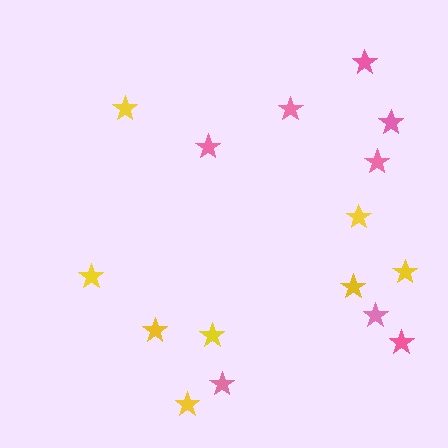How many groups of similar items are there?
There are 2 groups: one group of yellow stars (8) and one group of pink stars (8).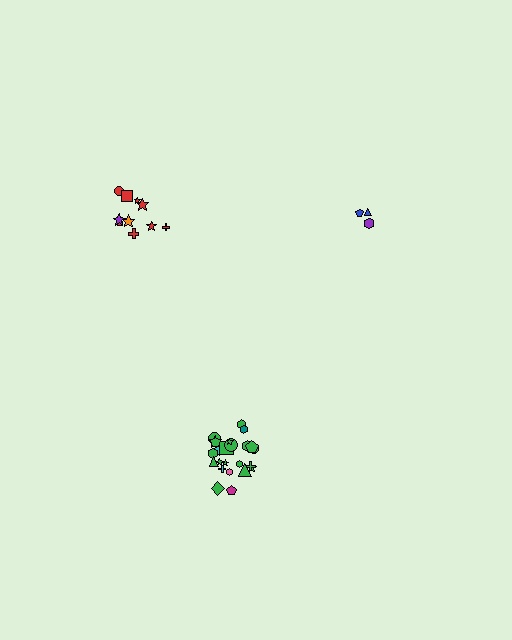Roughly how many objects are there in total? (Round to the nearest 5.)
Roughly 40 objects in total.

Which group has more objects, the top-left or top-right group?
The top-left group.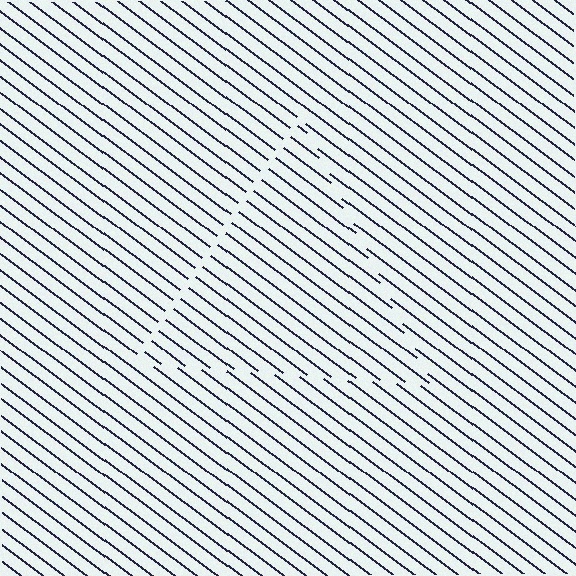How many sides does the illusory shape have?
3 sides — the line-ends trace a triangle.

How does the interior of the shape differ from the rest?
The interior of the shape contains the same grating, shifted by half a period — the contour is defined by the phase discontinuity where line-ends from the inner and outer gratings abut.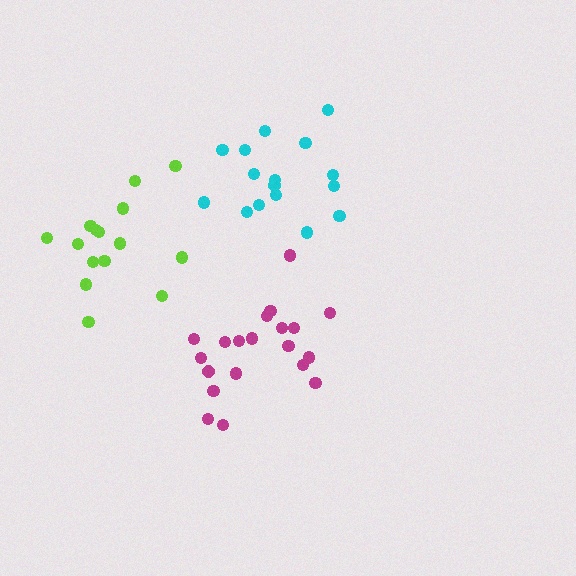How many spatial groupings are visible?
There are 3 spatial groupings.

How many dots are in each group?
Group 1: 16 dots, Group 2: 20 dots, Group 3: 15 dots (51 total).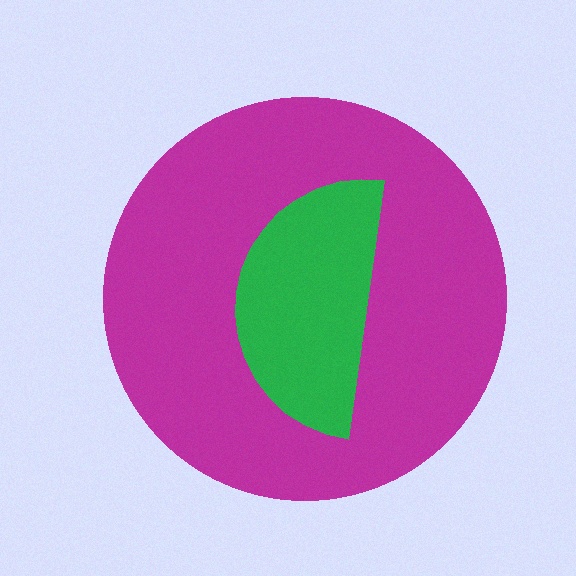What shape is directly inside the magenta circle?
The green semicircle.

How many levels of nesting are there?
2.